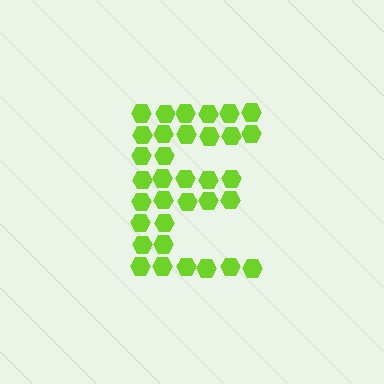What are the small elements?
The small elements are hexagons.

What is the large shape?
The large shape is the letter E.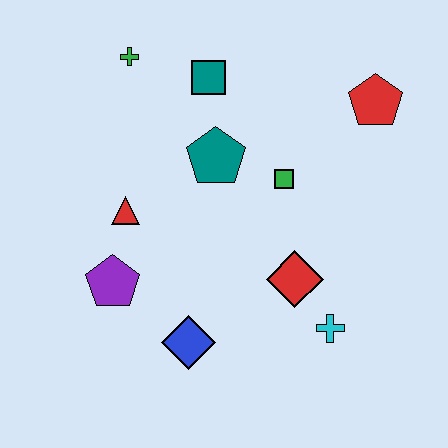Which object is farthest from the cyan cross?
The green cross is farthest from the cyan cross.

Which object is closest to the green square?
The teal pentagon is closest to the green square.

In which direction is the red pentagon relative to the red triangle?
The red pentagon is to the right of the red triangle.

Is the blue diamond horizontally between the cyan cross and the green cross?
Yes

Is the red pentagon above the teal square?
No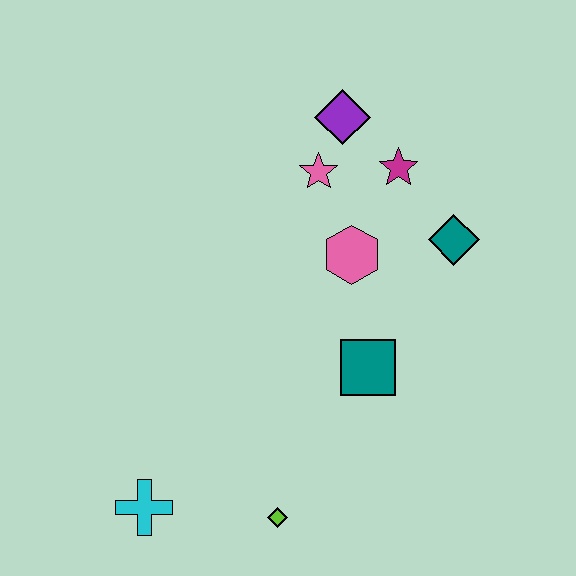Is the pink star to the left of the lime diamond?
No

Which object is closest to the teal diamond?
The magenta star is closest to the teal diamond.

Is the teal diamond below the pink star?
Yes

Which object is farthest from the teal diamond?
The cyan cross is farthest from the teal diamond.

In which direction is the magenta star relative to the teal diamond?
The magenta star is above the teal diamond.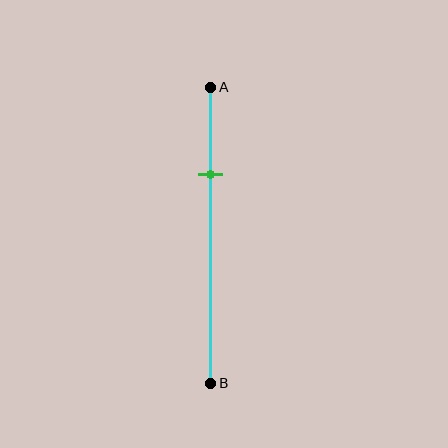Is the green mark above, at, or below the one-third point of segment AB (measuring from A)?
The green mark is above the one-third point of segment AB.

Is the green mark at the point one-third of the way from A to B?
No, the mark is at about 30% from A, not at the 33% one-third point.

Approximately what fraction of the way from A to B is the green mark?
The green mark is approximately 30% of the way from A to B.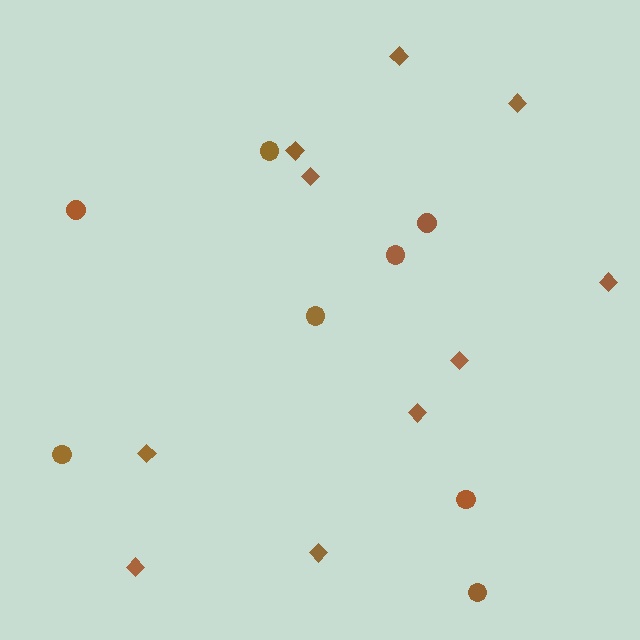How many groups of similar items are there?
There are 2 groups: one group of diamonds (10) and one group of circles (8).